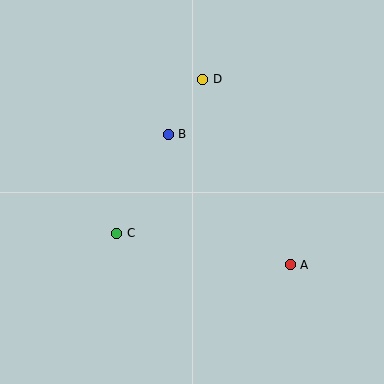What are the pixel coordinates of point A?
Point A is at (290, 265).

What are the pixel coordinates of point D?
Point D is at (203, 79).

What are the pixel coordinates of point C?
Point C is at (117, 233).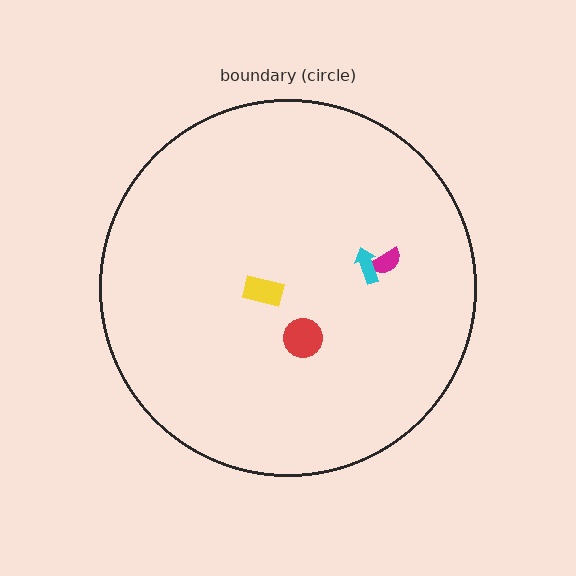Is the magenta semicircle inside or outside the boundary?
Inside.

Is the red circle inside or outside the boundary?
Inside.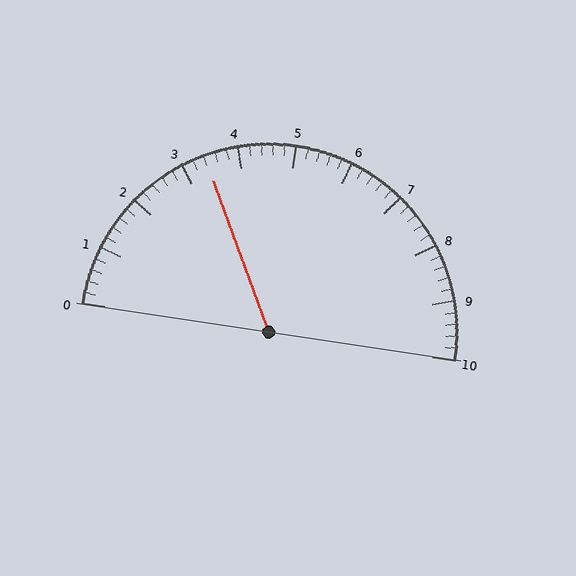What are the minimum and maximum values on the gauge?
The gauge ranges from 0 to 10.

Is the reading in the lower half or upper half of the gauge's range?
The reading is in the lower half of the range (0 to 10).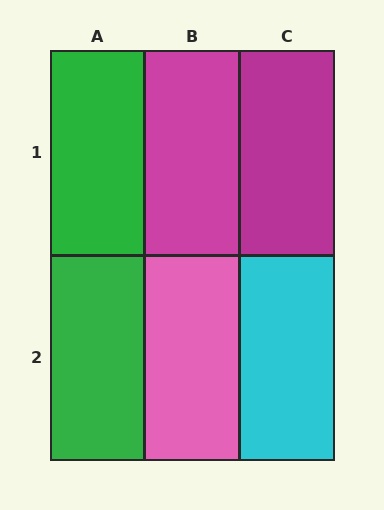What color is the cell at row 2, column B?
Pink.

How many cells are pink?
1 cell is pink.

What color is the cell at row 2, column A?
Green.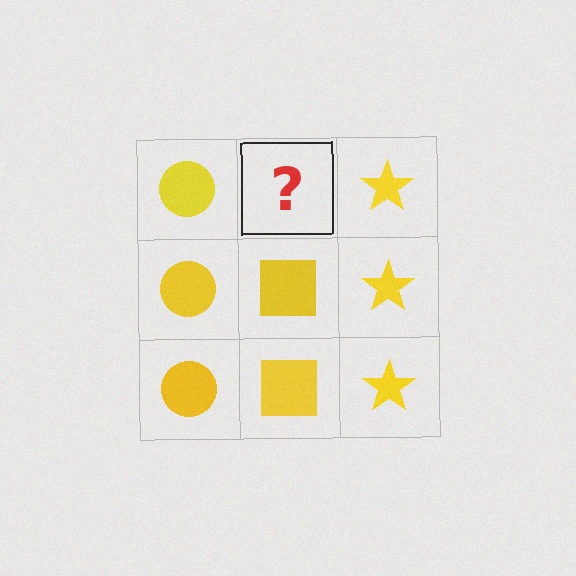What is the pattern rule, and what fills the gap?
The rule is that each column has a consistent shape. The gap should be filled with a yellow square.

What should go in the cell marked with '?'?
The missing cell should contain a yellow square.